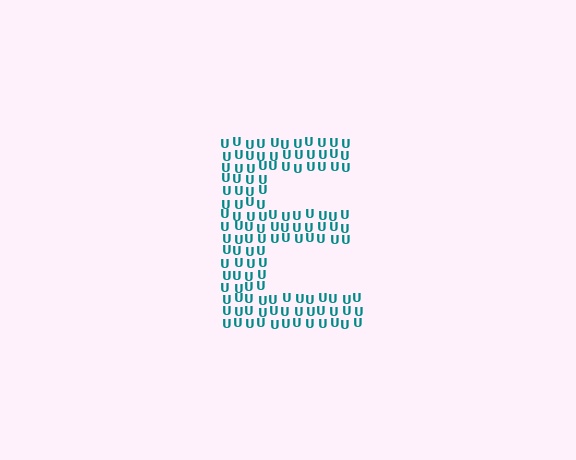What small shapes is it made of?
It is made of small letter U's.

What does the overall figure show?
The overall figure shows the letter E.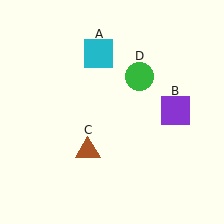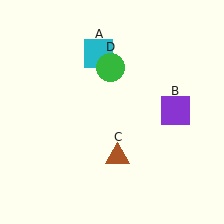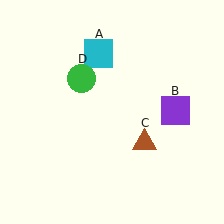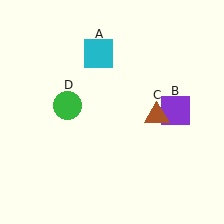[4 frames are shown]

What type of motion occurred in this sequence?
The brown triangle (object C), green circle (object D) rotated counterclockwise around the center of the scene.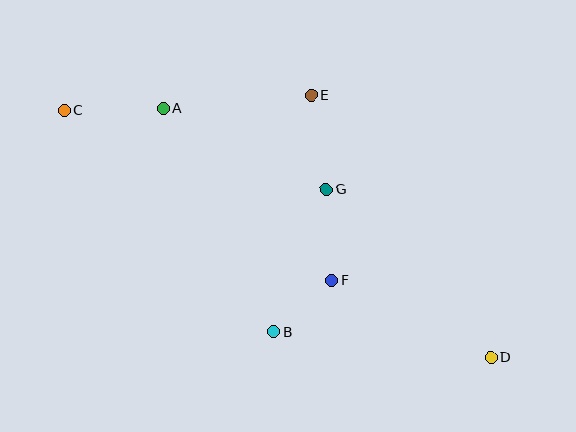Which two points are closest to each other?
Points B and F are closest to each other.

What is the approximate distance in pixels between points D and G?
The distance between D and G is approximately 235 pixels.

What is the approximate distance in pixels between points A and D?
The distance between A and D is approximately 411 pixels.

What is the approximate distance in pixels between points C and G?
The distance between C and G is approximately 274 pixels.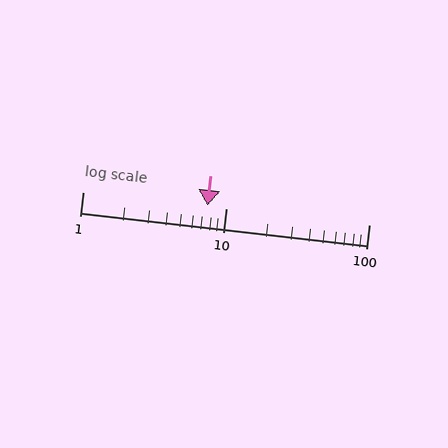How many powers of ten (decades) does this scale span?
The scale spans 2 decades, from 1 to 100.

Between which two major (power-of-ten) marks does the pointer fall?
The pointer is between 1 and 10.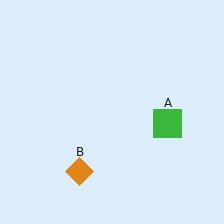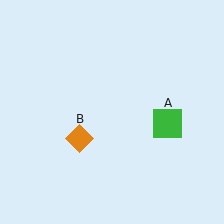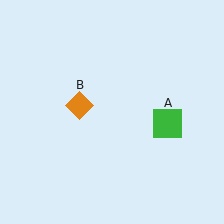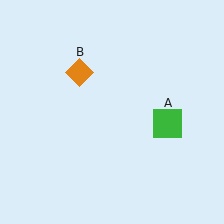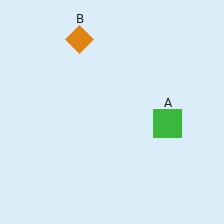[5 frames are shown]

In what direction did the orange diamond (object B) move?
The orange diamond (object B) moved up.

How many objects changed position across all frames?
1 object changed position: orange diamond (object B).